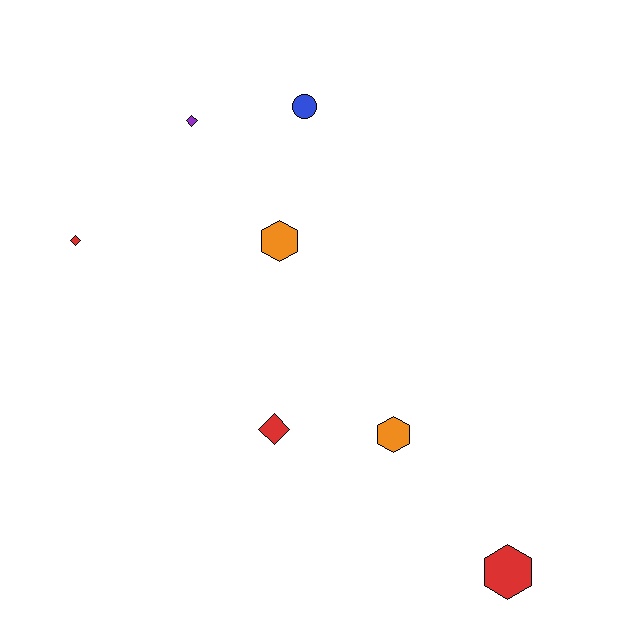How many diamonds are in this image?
There are 3 diamonds.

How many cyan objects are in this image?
There are no cyan objects.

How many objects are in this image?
There are 7 objects.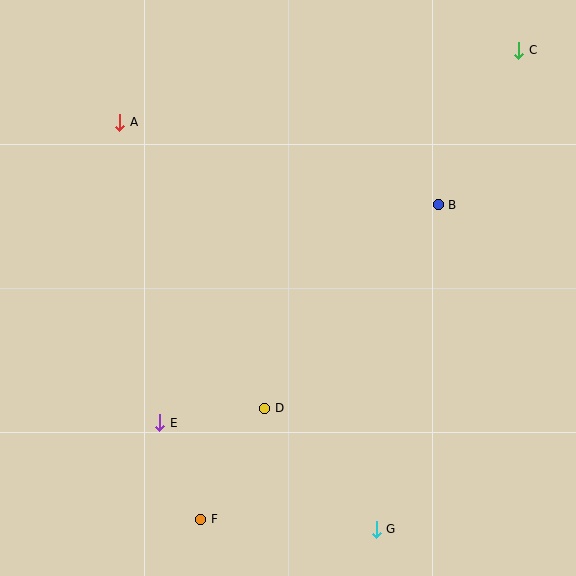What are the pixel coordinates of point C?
Point C is at (519, 50).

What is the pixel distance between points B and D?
The distance between B and D is 267 pixels.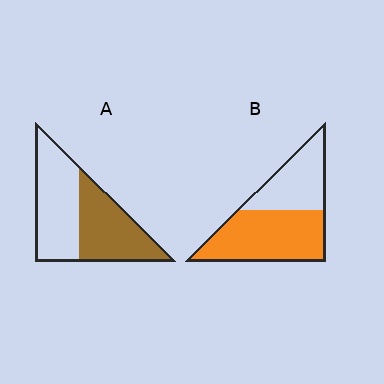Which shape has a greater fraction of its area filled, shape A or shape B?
Shape B.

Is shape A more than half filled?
Roughly half.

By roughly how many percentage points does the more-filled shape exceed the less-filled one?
By roughly 15 percentage points (B over A).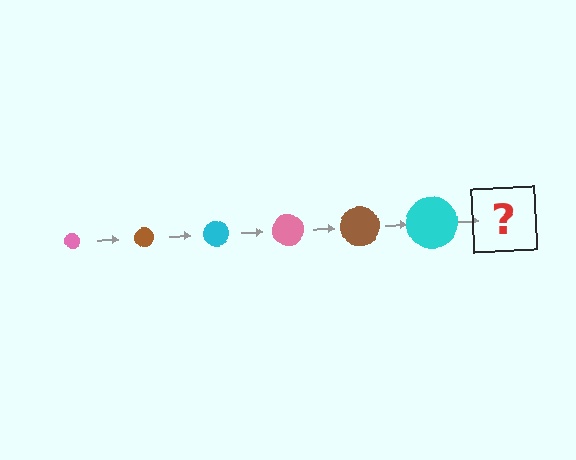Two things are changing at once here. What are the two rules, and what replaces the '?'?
The two rules are that the circle grows larger each step and the color cycles through pink, brown, and cyan. The '?' should be a pink circle, larger than the previous one.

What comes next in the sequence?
The next element should be a pink circle, larger than the previous one.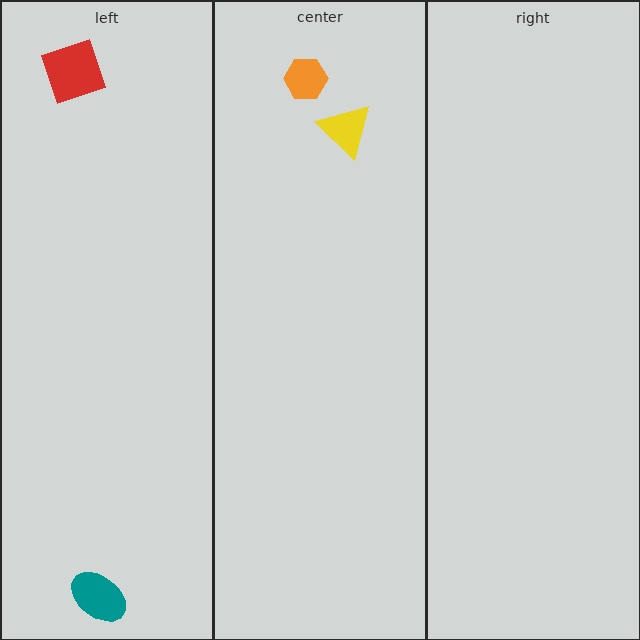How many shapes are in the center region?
2.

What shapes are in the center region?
The orange hexagon, the yellow triangle.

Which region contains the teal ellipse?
The left region.